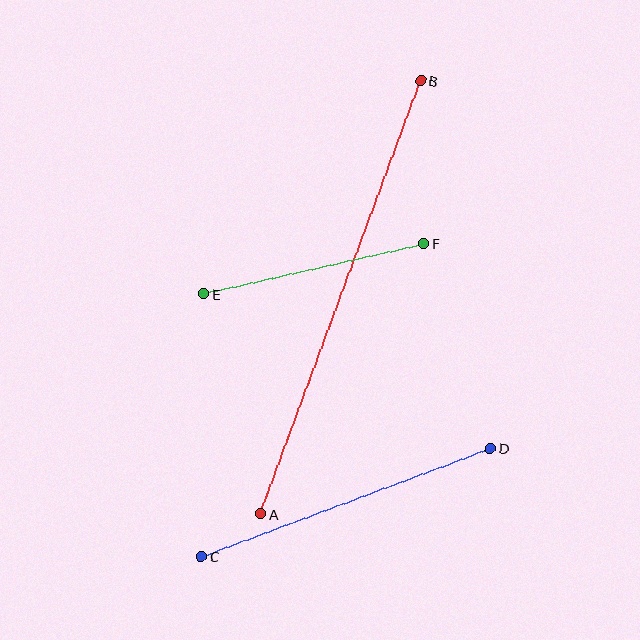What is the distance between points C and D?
The distance is approximately 308 pixels.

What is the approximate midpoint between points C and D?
The midpoint is at approximately (346, 502) pixels.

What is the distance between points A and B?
The distance is approximately 462 pixels.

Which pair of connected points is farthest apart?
Points A and B are farthest apart.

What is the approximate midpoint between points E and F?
The midpoint is at approximately (314, 269) pixels.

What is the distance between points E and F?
The distance is approximately 225 pixels.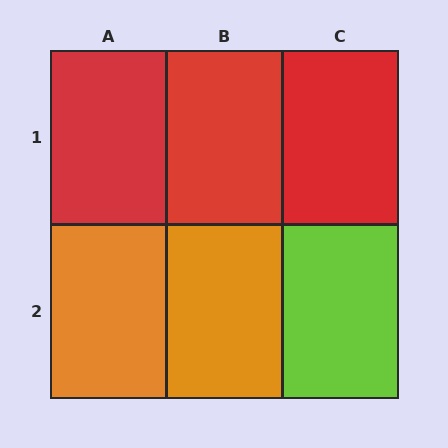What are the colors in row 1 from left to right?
Red, red, red.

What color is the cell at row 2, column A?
Orange.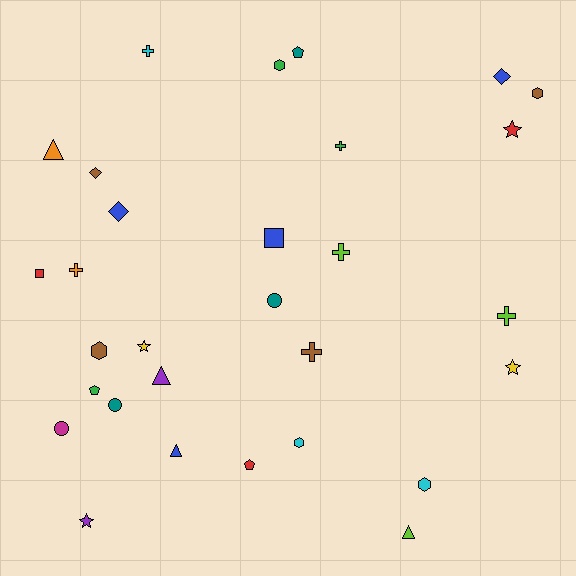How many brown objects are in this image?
There are 4 brown objects.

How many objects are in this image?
There are 30 objects.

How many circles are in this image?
There are 3 circles.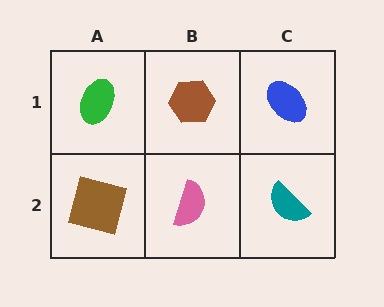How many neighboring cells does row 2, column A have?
2.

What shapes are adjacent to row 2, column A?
A green ellipse (row 1, column A), a pink semicircle (row 2, column B).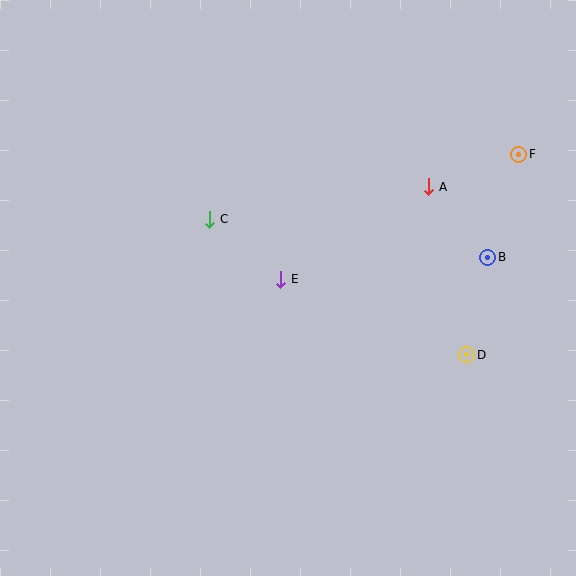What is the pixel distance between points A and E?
The distance between A and E is 175 pixels.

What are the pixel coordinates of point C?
Point C is at (210, 219).